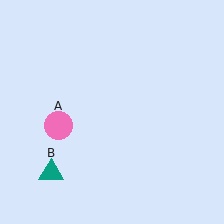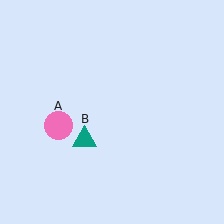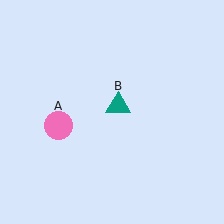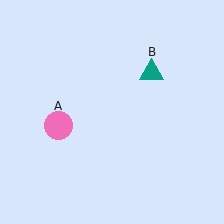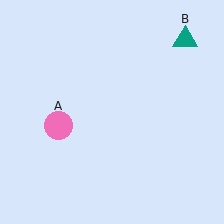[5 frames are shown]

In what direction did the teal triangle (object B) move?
The teal triangle (object B) moved up and to the right.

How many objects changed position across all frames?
1 object changed position: teal triangle (object B).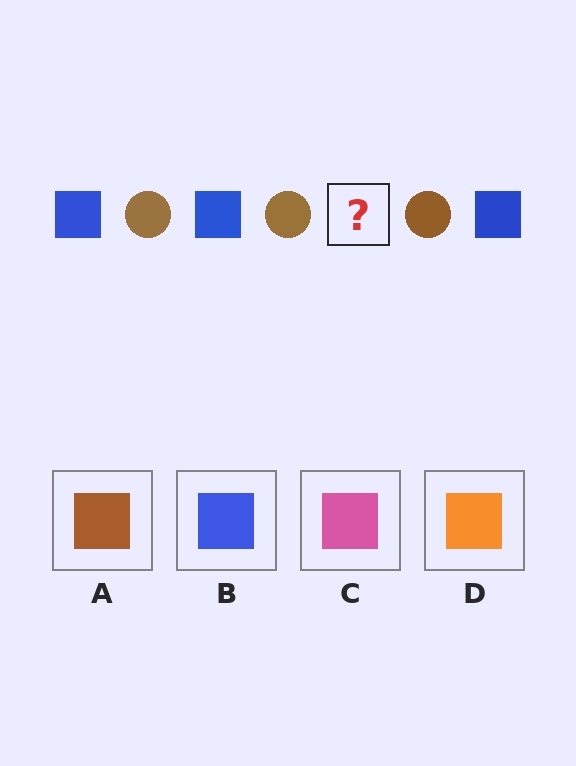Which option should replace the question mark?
Option B.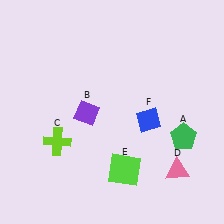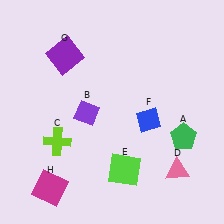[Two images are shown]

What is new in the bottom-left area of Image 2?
A magenta square (H) was added in the bottom-left area of Image 2.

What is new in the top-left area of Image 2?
A purple square (G) was added in the top-left area of Image 2.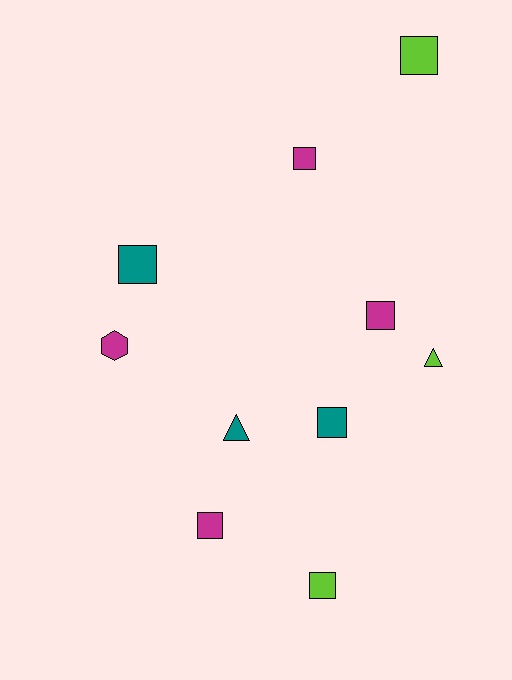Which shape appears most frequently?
Square, with 7 objects.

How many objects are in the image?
There are 10 objects.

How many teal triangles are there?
There is 1 teal triangle.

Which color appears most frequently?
Magenta, with 4 objects.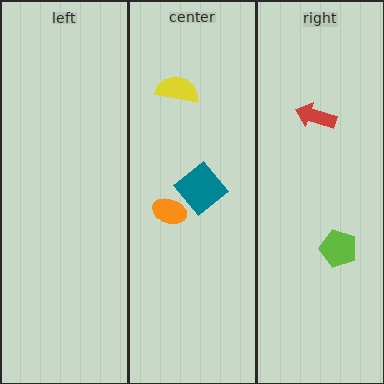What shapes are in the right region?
The lime pentagon, the red arrow.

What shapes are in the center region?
The orange ellipse, the teal diamond, the yellow semicircle.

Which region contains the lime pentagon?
The right region.